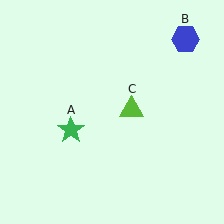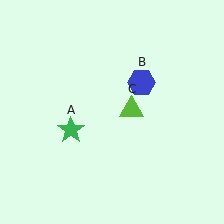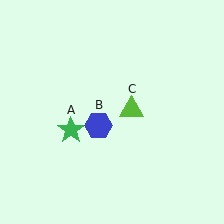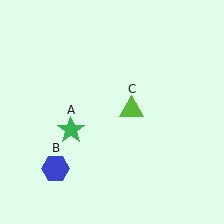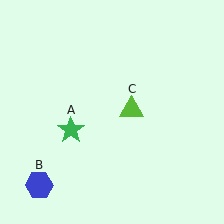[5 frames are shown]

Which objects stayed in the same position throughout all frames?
Green star (object A) and lime triangle (object C) remained stationary.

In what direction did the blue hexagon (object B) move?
The blue hexagon (object B) moved down and to the left.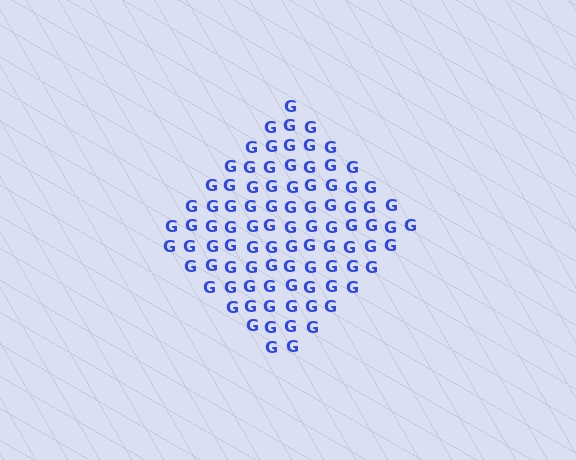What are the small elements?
The small elements are letter G's.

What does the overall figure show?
The overall figure shows a diamond.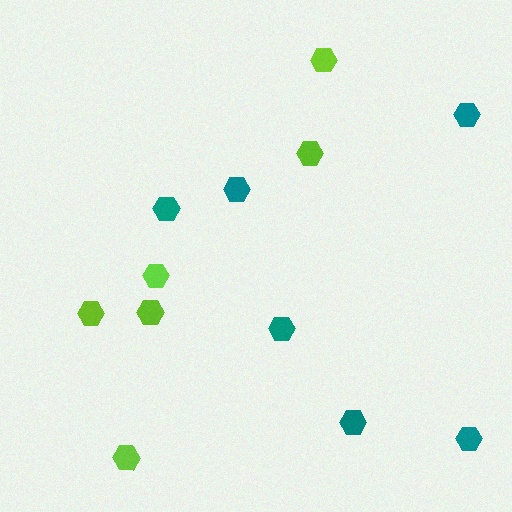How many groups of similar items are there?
There are 2 groups: one group of lime hexagons (6) and one group of teal hexagons (6).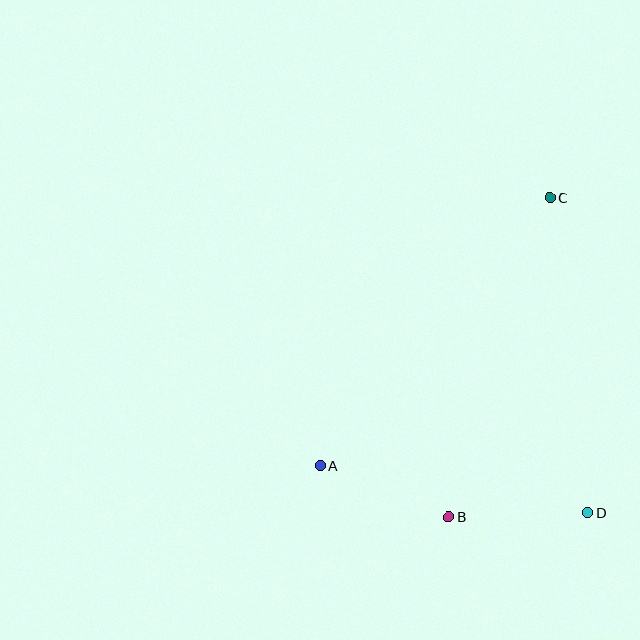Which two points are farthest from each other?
Points A and C are farthest from each other.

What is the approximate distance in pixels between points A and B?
The distance between A and B is approximately 139 pixels.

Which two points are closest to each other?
Points B and D are closest to each other.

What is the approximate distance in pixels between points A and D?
The distance between A and D is approximately 273 pixels.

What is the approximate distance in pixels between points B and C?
The distance between B and C is approximately 335 pixels.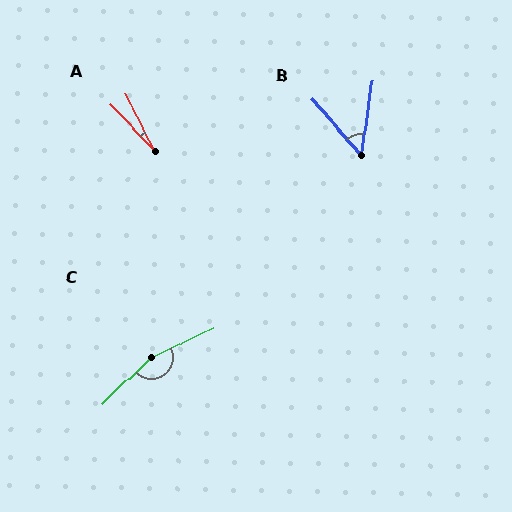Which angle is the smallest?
A, at approximately 17 degrees.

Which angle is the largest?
C, at approximately 162 degrees.